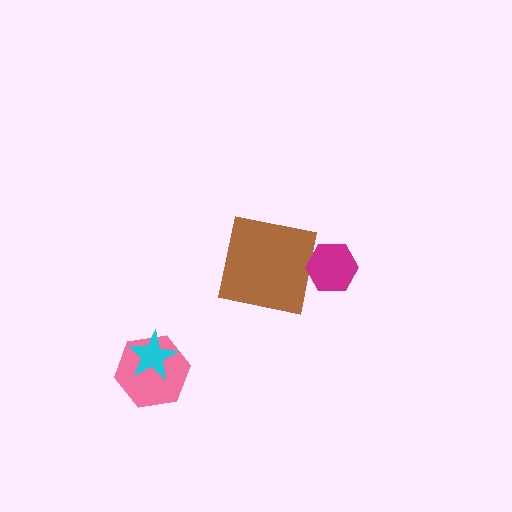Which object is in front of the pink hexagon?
The cyan star is in front of the pink hexagon.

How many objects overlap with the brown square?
0 objects overlap with the brown square.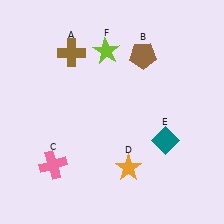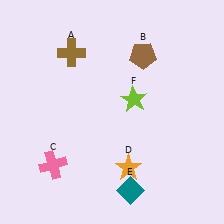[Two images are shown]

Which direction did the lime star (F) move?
The lime star (F) moved down.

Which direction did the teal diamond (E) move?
The teal diamond (E) moved down.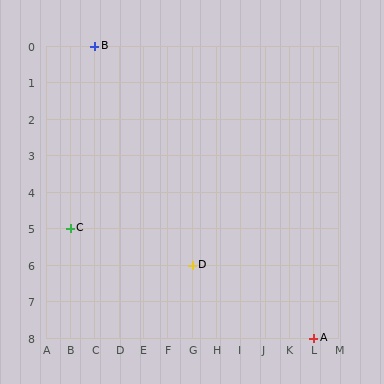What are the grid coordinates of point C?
Point C is at grid coordinates (B, 5).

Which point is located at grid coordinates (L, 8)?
Point A is at (L, 8).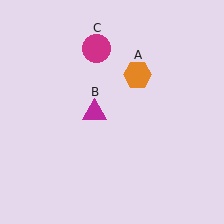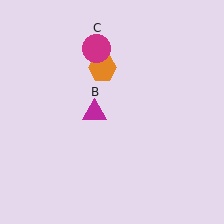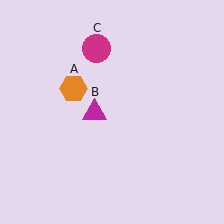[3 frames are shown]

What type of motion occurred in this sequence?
The orange hexagon (object A) rotated counterclockwise around the center of the scene.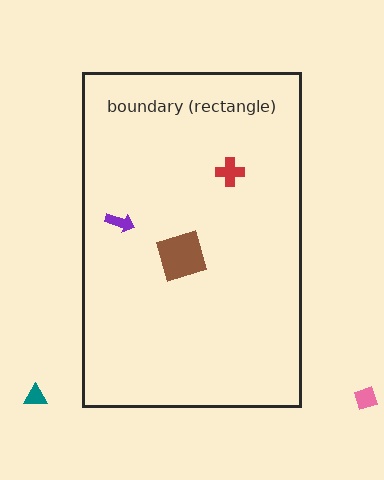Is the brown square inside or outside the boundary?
Inside.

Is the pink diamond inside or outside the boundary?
Outside.